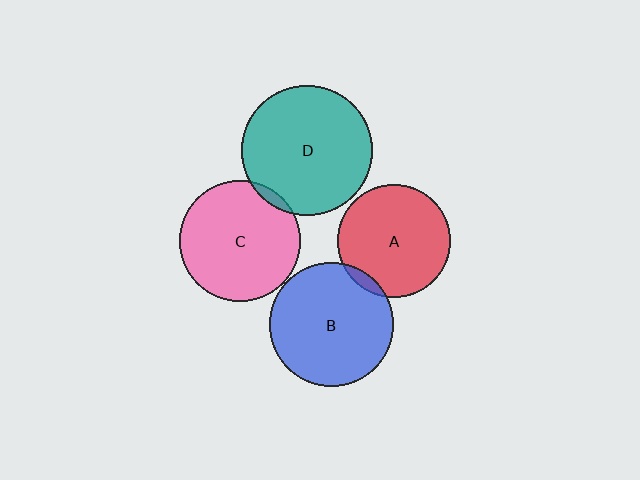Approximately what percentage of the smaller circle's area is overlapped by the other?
Approximately 5%.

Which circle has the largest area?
Circle D (teal).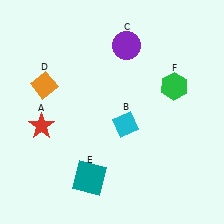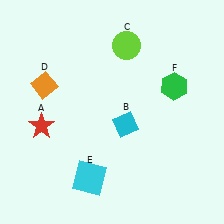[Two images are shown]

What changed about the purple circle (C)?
In Image 1, C is purple. In Image 2, it changed to lime.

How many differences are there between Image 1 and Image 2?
There are 2 differences between the two images.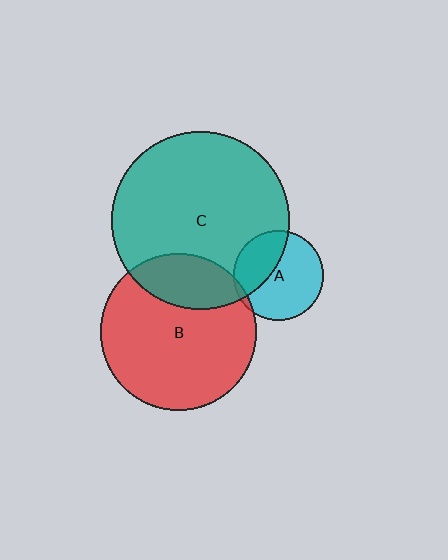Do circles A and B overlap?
Yes.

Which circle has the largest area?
Circle C (teal).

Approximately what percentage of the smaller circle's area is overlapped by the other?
Approximately 5%.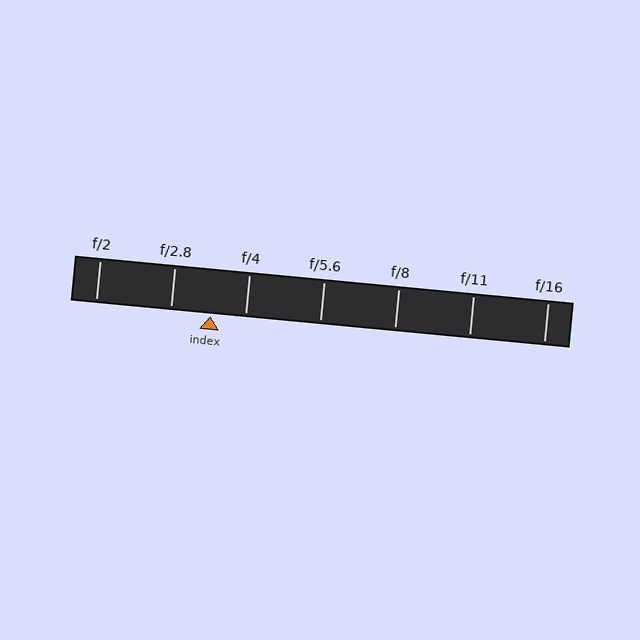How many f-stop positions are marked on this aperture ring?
There are 7 f-stop positions marked.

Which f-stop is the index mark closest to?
The index mark is closest to f/4.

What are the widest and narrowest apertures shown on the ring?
The widest aperture shown is f/2 and the narrowest is f/16.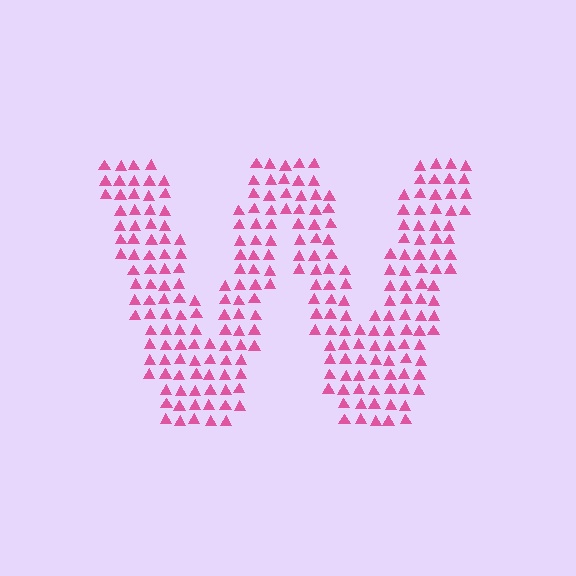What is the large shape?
The large shape is the letter W.